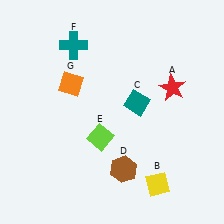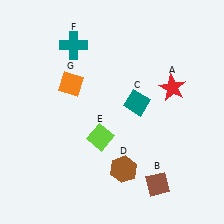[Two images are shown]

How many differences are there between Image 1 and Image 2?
There is 1 difference between the two images.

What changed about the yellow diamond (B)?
In Image 1, B is yellow. In Image 2, it changed to brown.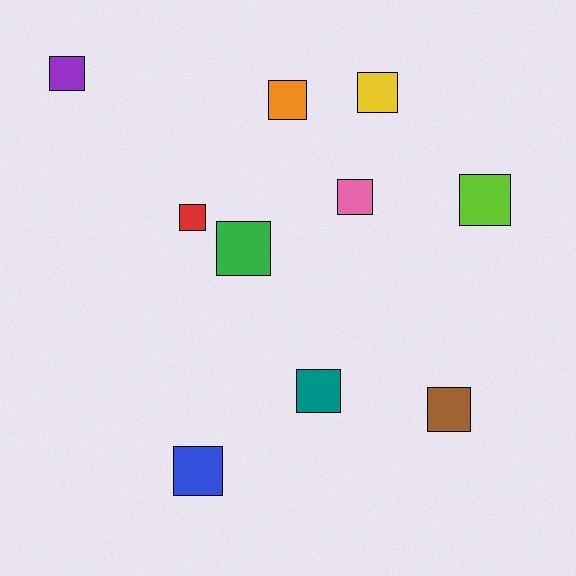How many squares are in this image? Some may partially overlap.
There are 10 squares.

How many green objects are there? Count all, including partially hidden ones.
There is 1 green object.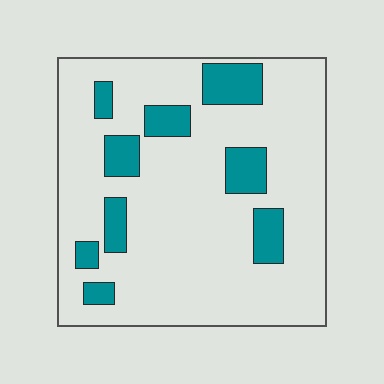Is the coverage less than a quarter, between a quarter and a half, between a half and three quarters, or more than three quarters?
Less than a quarter.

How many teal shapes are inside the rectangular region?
9.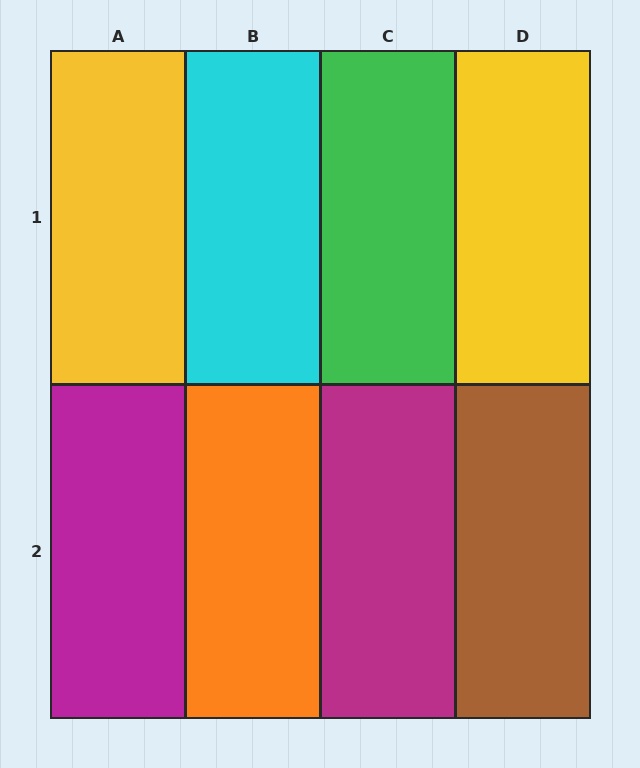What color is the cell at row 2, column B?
Orange.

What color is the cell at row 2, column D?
Brown.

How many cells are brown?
1 cell is brown.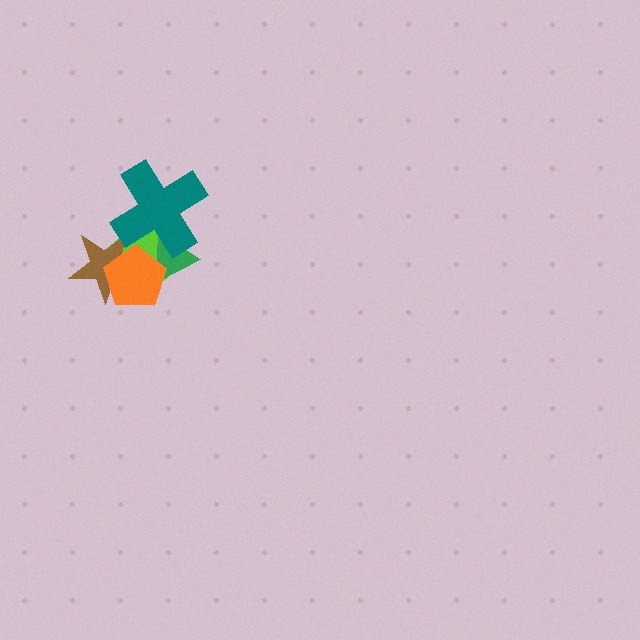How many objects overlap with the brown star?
3 objects overlap with the brown star.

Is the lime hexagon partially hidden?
Yes, it is partially covered by another shape.